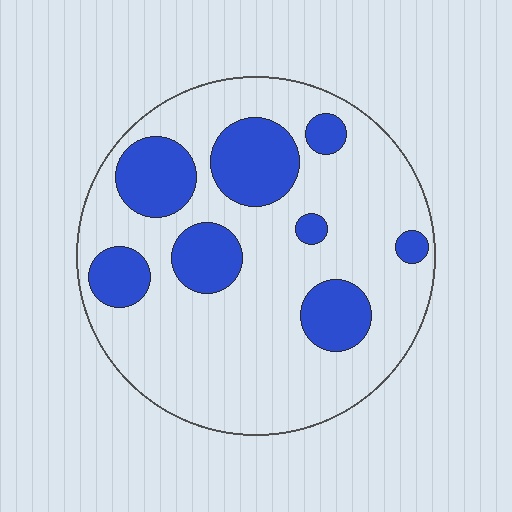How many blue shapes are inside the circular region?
8.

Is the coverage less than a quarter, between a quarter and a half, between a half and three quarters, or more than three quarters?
Between a quarter and a half.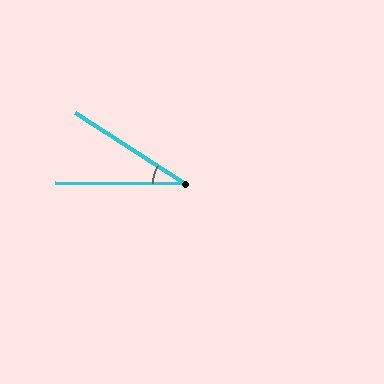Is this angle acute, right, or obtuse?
It is acute.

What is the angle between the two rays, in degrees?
Approximately 32 degrees.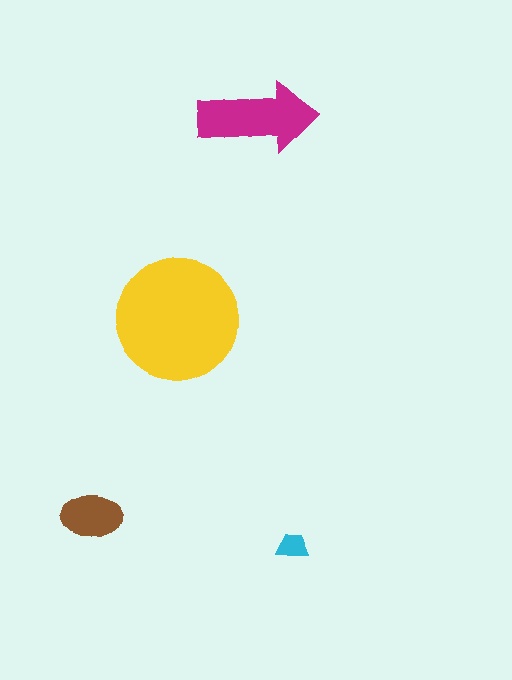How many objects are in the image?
There are 4 objects in the image.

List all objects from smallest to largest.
The cyan trapezoid, the brown ellipse, the magenta arrow, the yellow circle.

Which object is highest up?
The magenta arrow is topmost.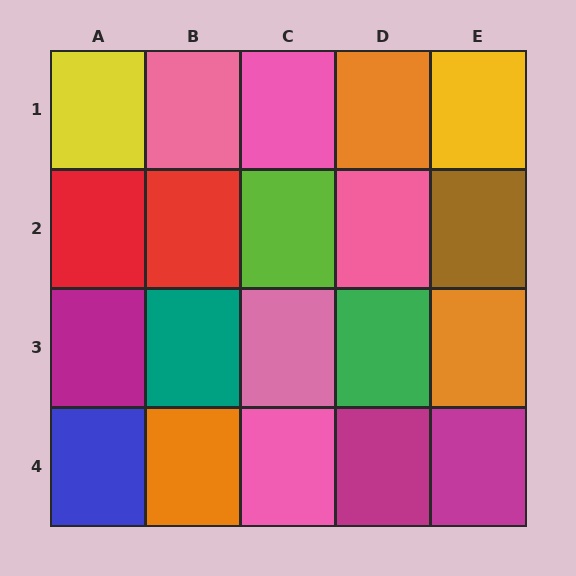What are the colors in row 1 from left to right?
Yellow, pink, pink, orange, yellow.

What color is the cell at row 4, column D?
Magenta.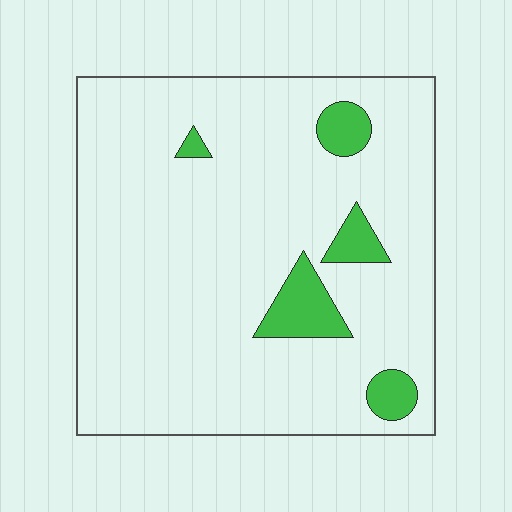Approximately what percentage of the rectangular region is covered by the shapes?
Approximately 10%.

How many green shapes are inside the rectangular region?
5.